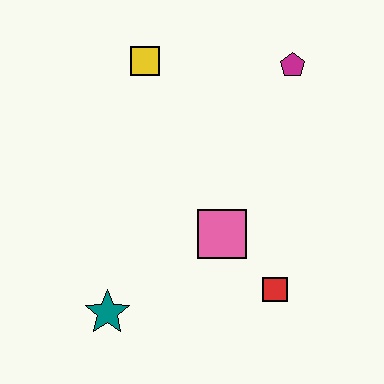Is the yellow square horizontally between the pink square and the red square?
No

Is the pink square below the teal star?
No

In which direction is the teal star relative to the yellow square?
The teal star is below the yellow square.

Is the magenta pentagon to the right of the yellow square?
Yes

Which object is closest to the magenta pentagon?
The yellow square is closest to the magenta pentagon.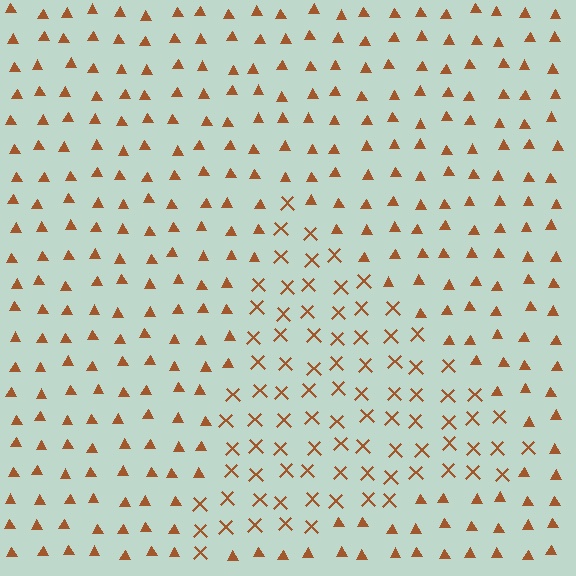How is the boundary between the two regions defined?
The boundary is defined by a change in element shape: X marks inside vs. triangles outside. All elements share the same color and spacing.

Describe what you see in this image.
The image is filled with small brown elements arranged in a uniform grid. A triangle-shaped region contains X marks, while the surrounding area contains triangles. The boundary is defined purely by the change in element shape.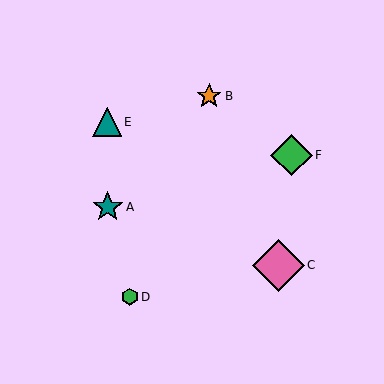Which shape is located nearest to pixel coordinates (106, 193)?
The teal star (labeled A) at (108, 207) is nearest to that location.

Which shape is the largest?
The pink diamond (labeled C) is the largest.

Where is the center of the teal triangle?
The center of the teal triangle is at (107, 122).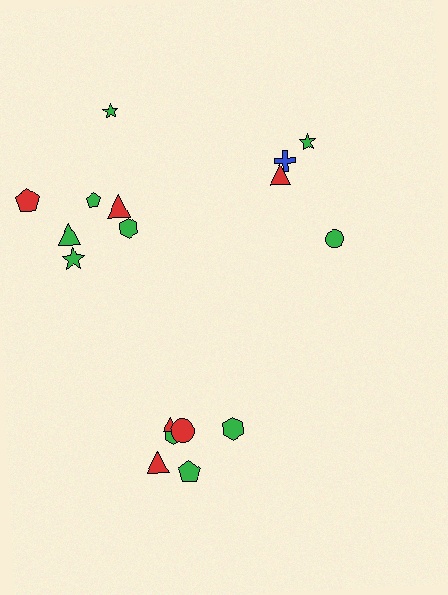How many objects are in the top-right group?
There are 4 objects.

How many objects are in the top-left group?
There are 7 objects.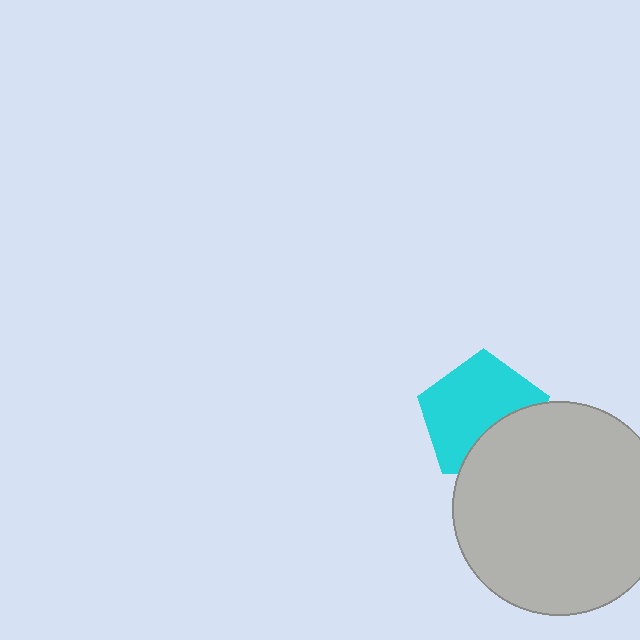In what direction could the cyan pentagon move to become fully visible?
The cyan pentagon could move up. That would shift it out from behind the light gray circle entirely.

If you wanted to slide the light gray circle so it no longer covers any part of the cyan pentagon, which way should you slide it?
Slide it down — that is the most direct way to separate the two shapes.